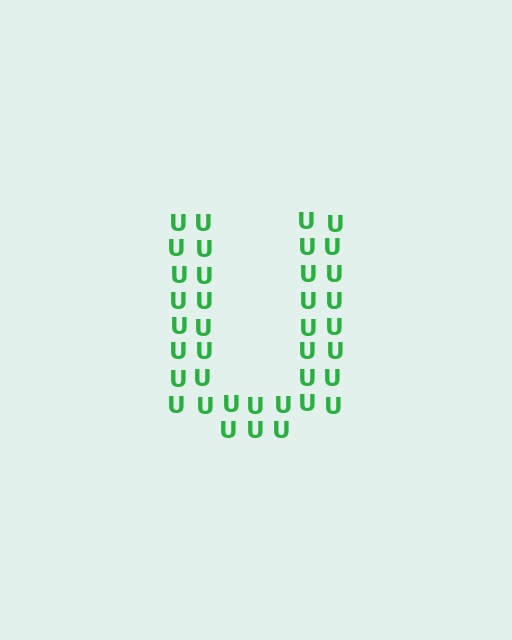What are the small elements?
The small elements are letter U's.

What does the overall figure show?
The overall figure shows the letter U.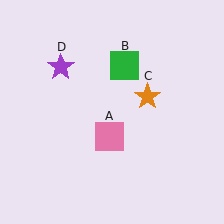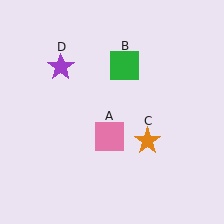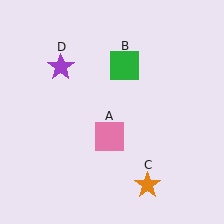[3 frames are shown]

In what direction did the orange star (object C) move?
The orange star (object C) moved down.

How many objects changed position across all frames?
1 object changed position: orange star (object C).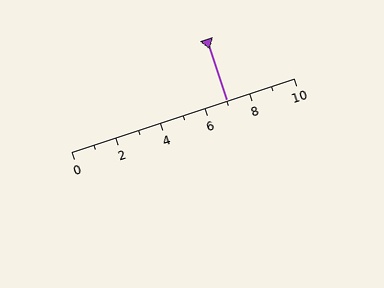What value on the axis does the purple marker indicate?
The marker indicates approximately 7.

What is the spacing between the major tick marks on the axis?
The major ticks are spaced 2 apart.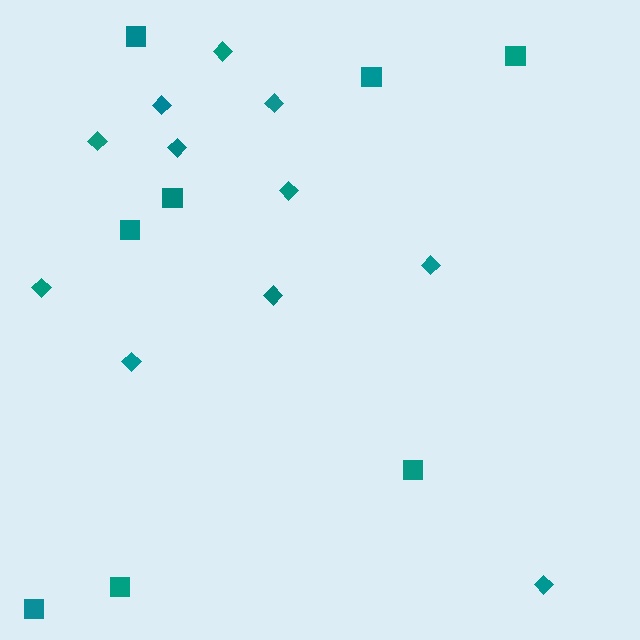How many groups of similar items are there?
There are 2 groups: one group of squares (8) and one group of diamonds (11).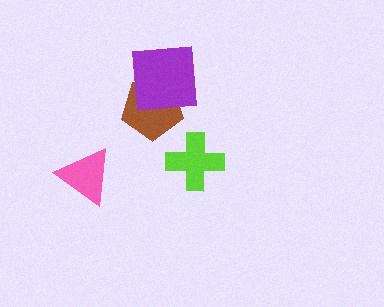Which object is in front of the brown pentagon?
The purple square is in front of the brown pentagon.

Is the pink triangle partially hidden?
No, no other shape covers it.